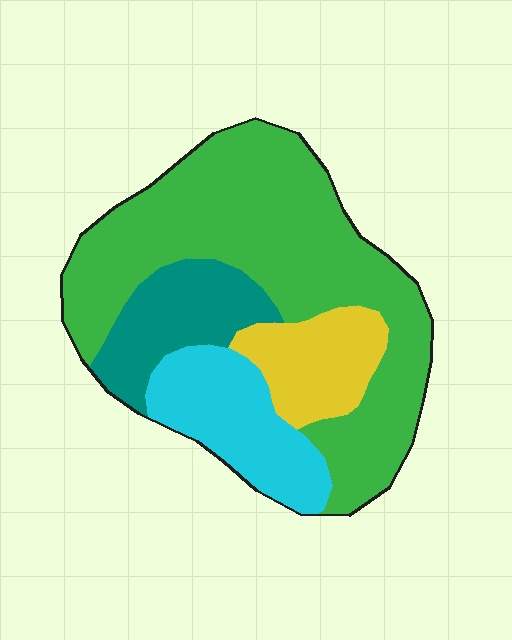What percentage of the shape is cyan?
Cyan covers 17% of the shape.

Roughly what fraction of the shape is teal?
Teal takes up about one eighth (1/8) of the shape.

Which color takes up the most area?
Green, at roughly 55%.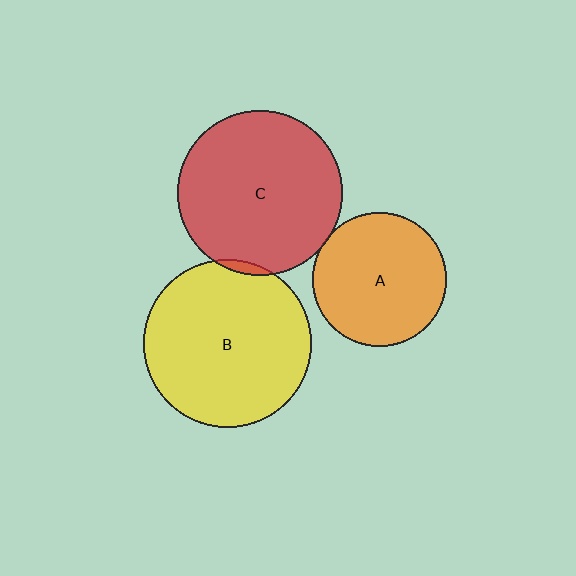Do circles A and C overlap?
Yes.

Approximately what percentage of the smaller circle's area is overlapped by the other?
Approximately 5%.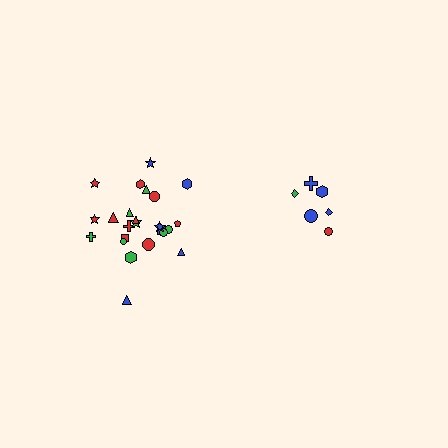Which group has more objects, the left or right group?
The left group.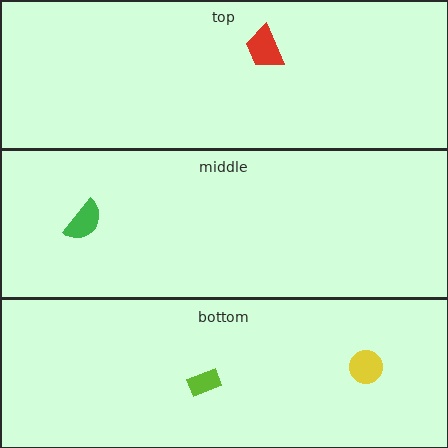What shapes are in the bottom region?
The yellow circle, the lime rectangle.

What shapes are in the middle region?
The green semicircle.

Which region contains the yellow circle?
The bottom region.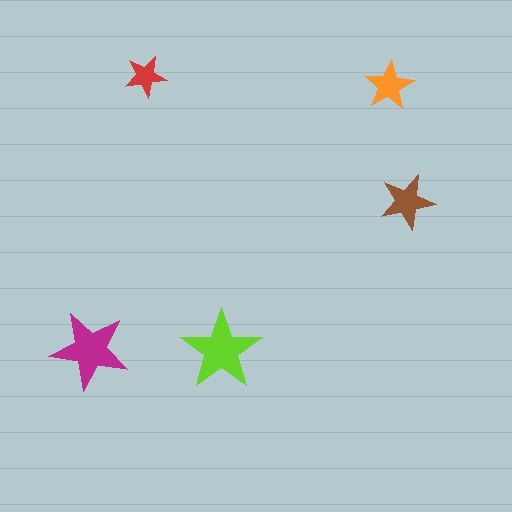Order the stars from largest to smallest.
the lime one, the magenta one, the brown one, the orange one, the red one.